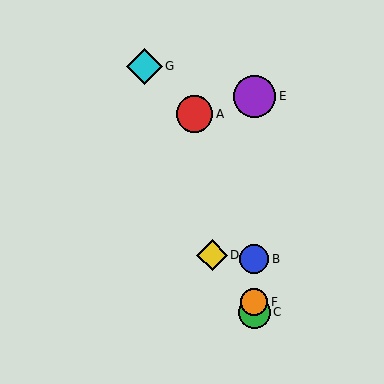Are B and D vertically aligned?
No, B is at x≈254 and D is at x≈212.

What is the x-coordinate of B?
Object B is at x≈254.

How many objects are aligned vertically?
4 objects (B, C, E, F) are aligned vertically.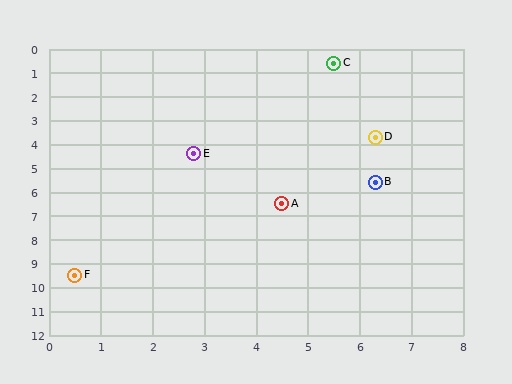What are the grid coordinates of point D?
Point D is at approximately (6.3, 3.7).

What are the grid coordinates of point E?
Point E is at approximately (2.8, 4.4).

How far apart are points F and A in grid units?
Points F and A are about 5.0 grid units apart.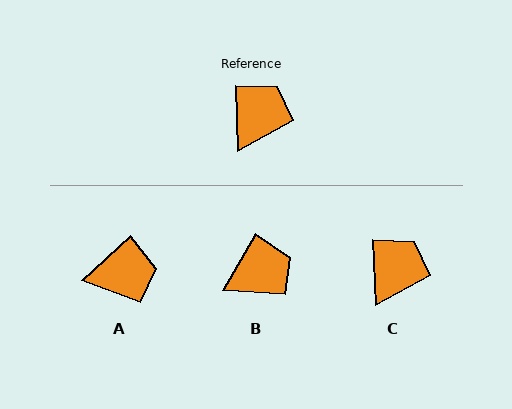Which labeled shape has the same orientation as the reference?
C.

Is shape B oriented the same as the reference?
No, it is off by about 32 degrees.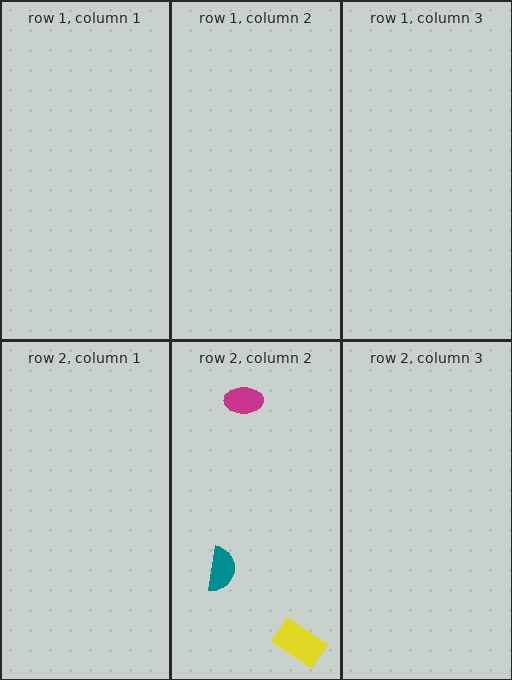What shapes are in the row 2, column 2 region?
The teal semicircle, the magenta ellipse, the yellow rectangle.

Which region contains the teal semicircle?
The row 2, column 2 region.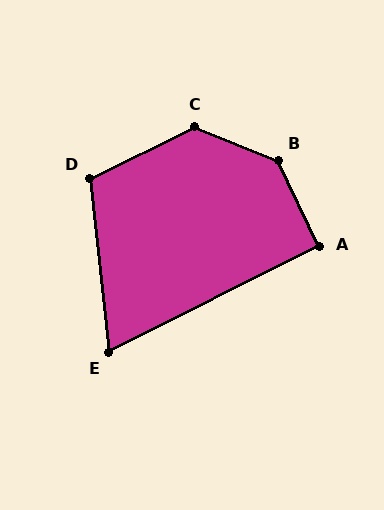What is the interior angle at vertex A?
Approximately 91 degrees (approximately right).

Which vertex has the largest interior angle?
B, at approximately 138 degrees.